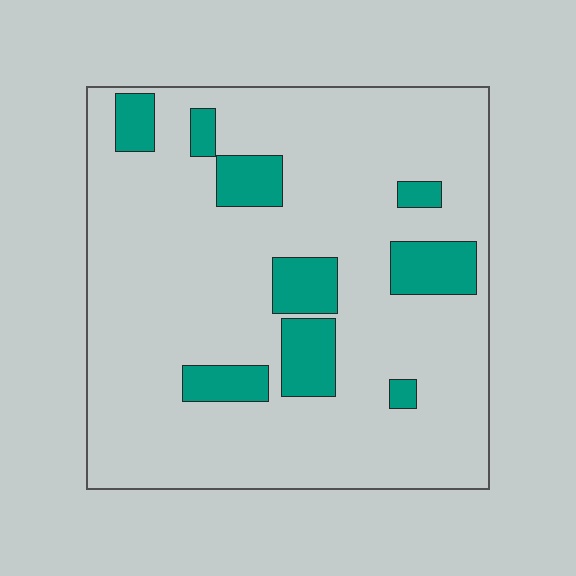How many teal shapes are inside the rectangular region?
9.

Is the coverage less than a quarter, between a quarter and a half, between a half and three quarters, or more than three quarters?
Less than a quarter.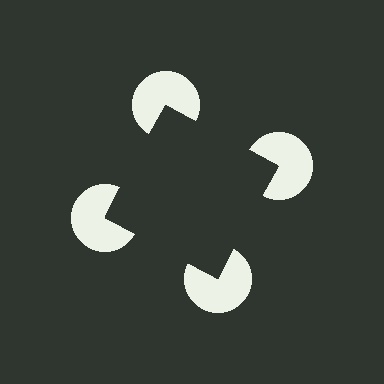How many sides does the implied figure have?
4 sides.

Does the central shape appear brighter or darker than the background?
It typically appears slightly darker than the background, even though no actual brightness change is drawn.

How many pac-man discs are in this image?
There are 4 — one at each vertex of the illusory square.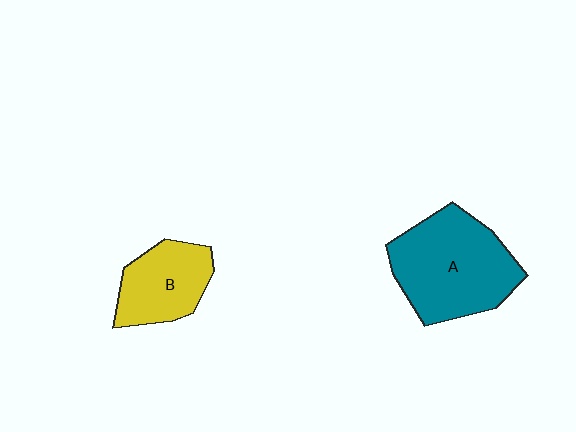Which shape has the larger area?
Shape A (teal).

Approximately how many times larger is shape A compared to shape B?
Approximately 1.7 times.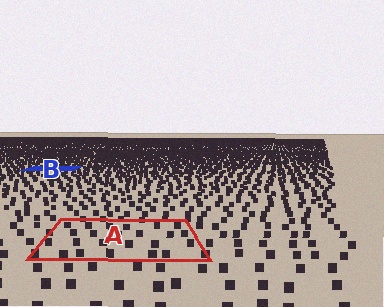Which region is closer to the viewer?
Region A is closer. The texture elements there are larger and more spread out.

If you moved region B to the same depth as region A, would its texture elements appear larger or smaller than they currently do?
They would appear larger. At a closer depth, the same texture elements are projected at a bigger on-screen size.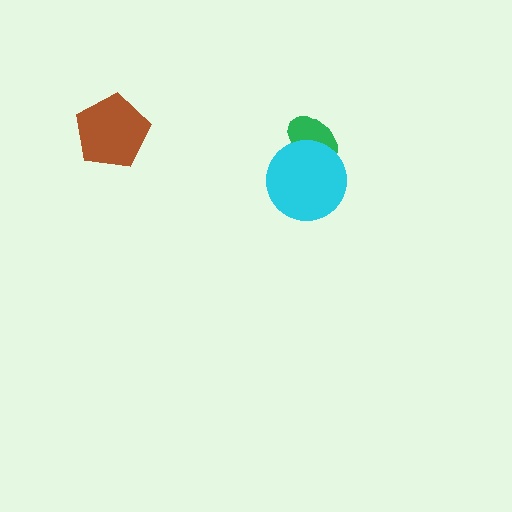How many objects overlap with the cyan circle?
1 object overlaps with the cyan circle.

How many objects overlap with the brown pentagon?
0 objects overlap with the brown pentagon.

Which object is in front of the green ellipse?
The cyan circle is in front of the green ellipse.